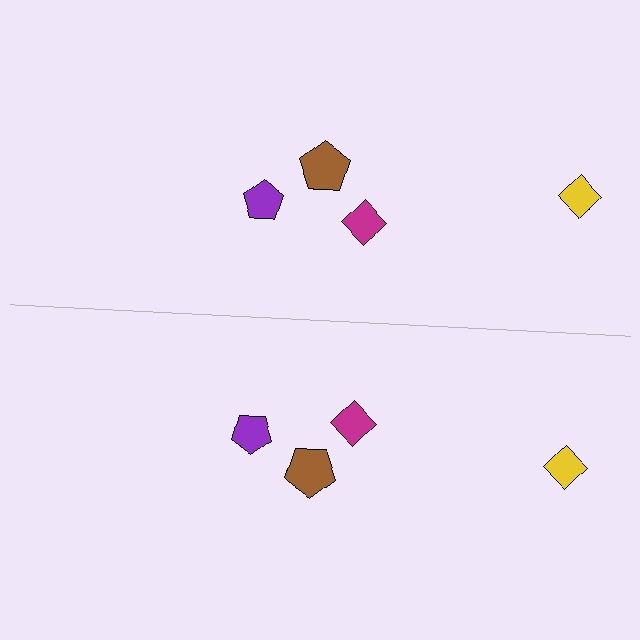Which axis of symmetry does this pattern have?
The pattern has a horizontal axis of symmetry running through the center of the image.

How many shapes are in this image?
There are 8 shapes in this image.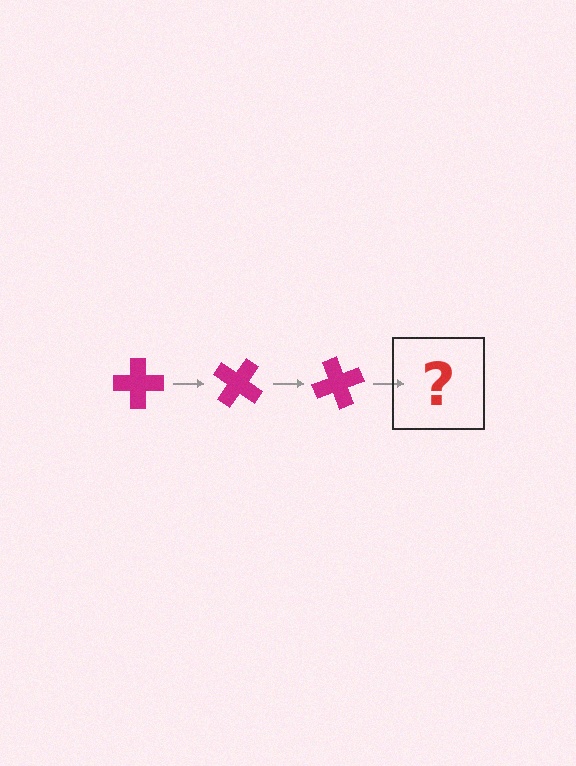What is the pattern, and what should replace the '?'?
The pattern is that the cross rotates 35 degrees each step. The '?' should be a magenta cross rotated 105 degrees.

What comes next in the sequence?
The next element should be a magenta cross rotated 105 degrees.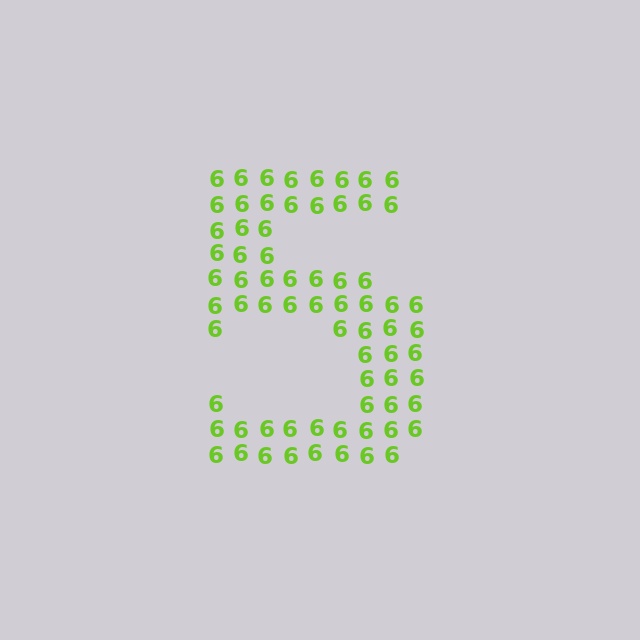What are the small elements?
The small elements are digit 6's.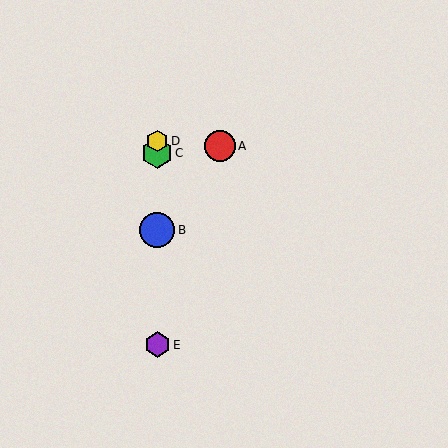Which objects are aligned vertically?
Objects B, C, D, E are aligned vertically.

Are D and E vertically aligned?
Yes, both are at x≈157.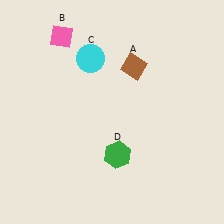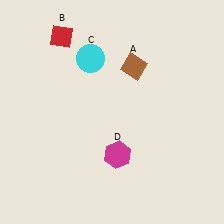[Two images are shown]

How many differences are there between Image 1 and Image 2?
There are 2 differences between the two images.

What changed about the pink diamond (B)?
In Image 1, B is pink. In Image 2, it changed to red.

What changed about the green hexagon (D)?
In Image 1, D is green. In Image 2, it changed to magenta.